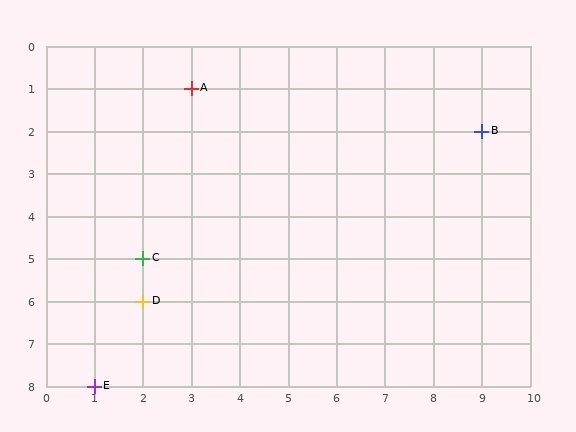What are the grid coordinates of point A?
Point A is at grid coordinates (3, 1).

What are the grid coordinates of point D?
Point D is at grid coordinates (2, 6).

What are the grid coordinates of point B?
Point B is at grid coordinates (9, 2).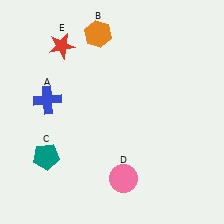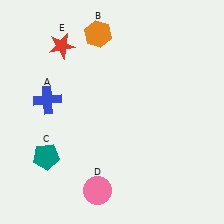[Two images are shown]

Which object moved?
The pink circle (D) moved left.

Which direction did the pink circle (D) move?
The pink circle (D) moved left.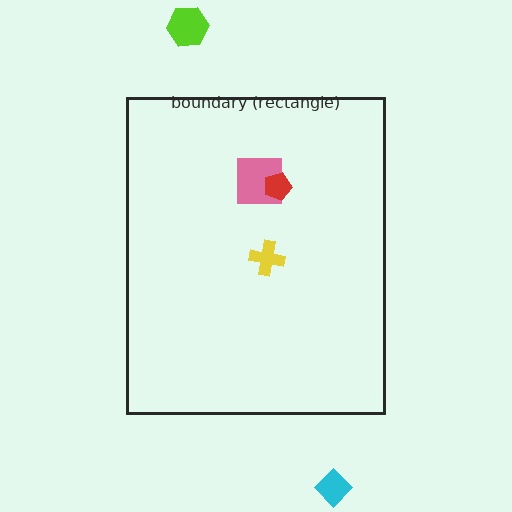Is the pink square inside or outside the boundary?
Inside.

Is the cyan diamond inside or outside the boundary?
Outside.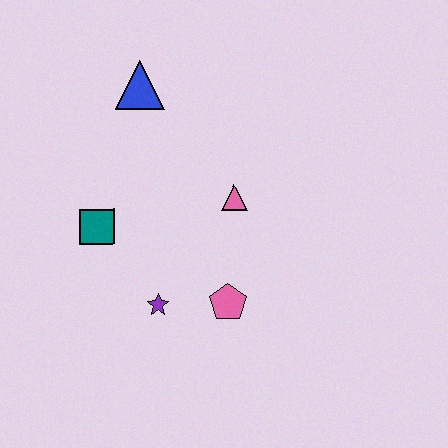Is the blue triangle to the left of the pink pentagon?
Yes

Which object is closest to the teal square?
The purple star is closest to the teal square.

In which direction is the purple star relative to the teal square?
The purple star is below the teal square.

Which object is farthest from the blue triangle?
The pink pentagon is farthest from the blue triangle.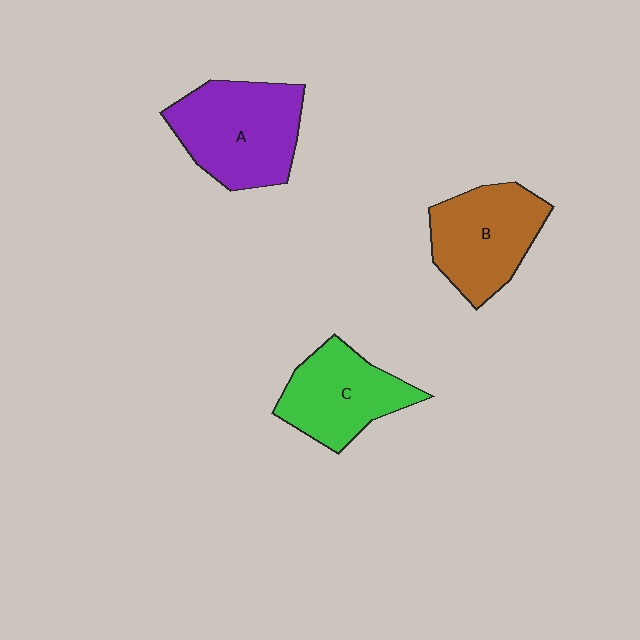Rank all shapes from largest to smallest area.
From largest to smallest: A (purple), B (brown), C (green).